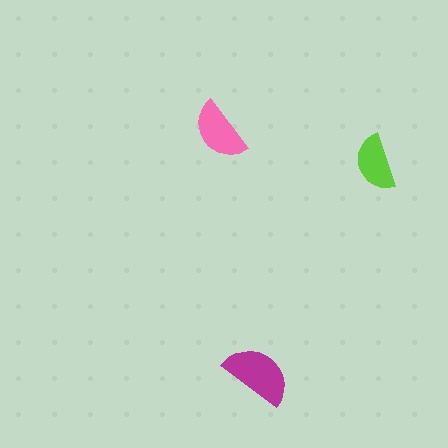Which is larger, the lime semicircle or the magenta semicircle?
The magenta one.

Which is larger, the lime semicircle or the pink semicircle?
The pink one.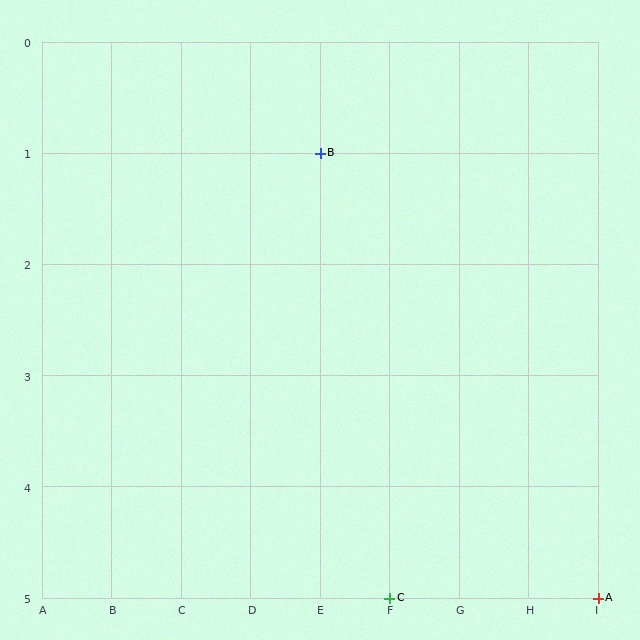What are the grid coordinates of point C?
Point C is at grid coordinates (F, 5).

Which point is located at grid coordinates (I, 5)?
Point A is at (I, 5).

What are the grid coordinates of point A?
Point A is at grid coordinates (I, 5).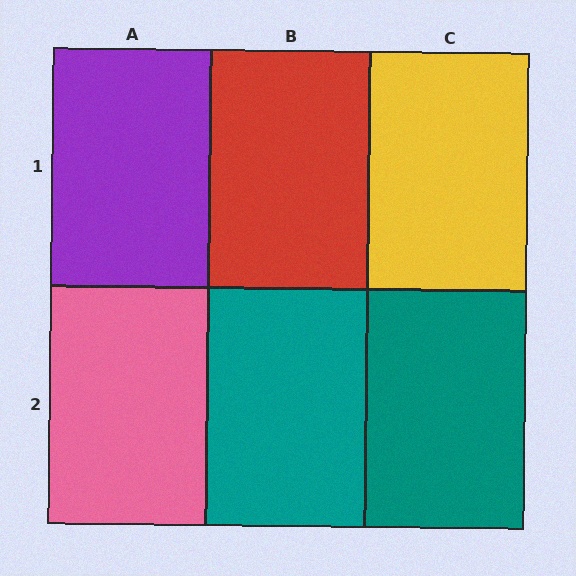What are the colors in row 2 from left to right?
Pink, teal, teal.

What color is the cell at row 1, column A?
Purple.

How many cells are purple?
1 cell is purple.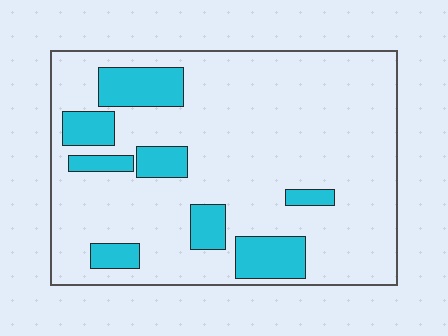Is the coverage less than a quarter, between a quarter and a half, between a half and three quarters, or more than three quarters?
Less than a quarter.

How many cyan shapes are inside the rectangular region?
8.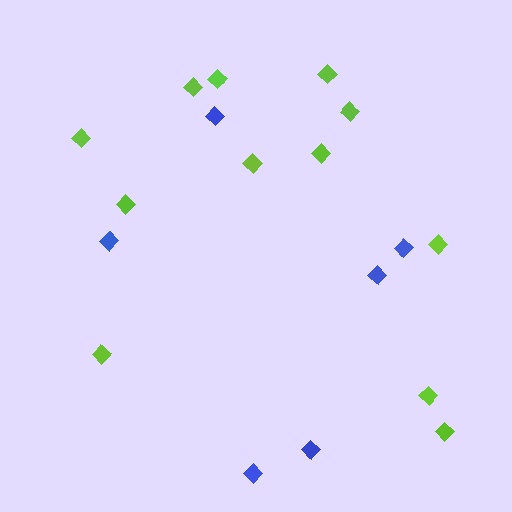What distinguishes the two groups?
There are 2 groups: one group of blue diamonds (6) and one group of lime diamonds (12).